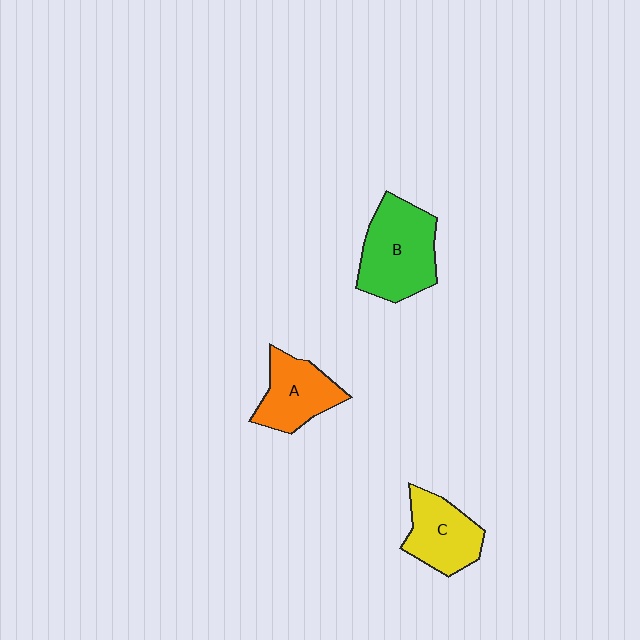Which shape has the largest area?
Shape B (green).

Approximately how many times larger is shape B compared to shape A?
Approximately 1.4 times.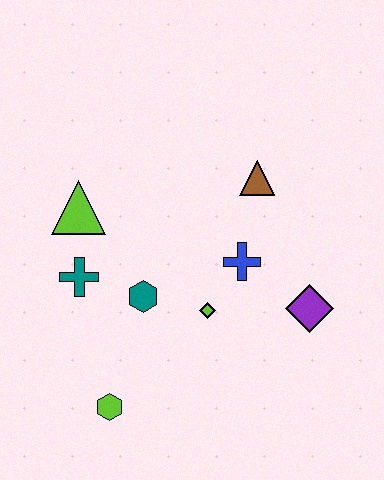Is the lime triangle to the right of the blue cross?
No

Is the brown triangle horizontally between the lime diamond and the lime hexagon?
No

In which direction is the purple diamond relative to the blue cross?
The purple diamond is to the right of the blue cross.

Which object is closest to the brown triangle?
The blue cross is closest to the brown triangle.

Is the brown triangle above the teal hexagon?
Yes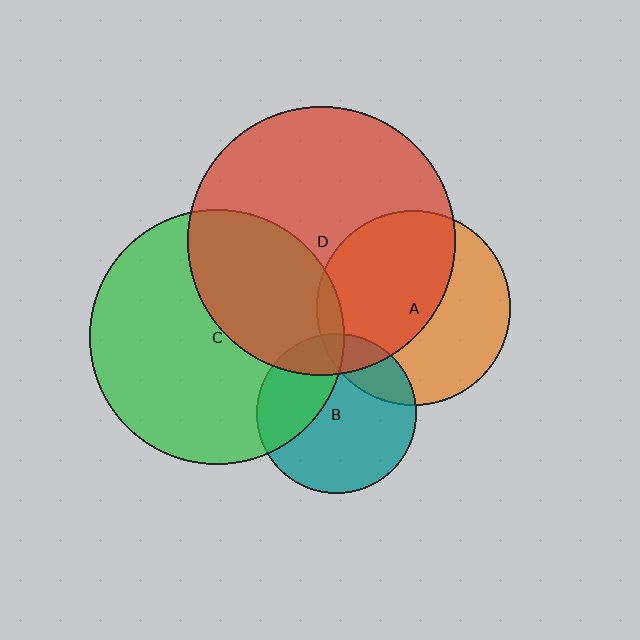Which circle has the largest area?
Circle D (red).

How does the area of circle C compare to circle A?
Approximately 1.7 times.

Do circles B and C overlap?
Yes.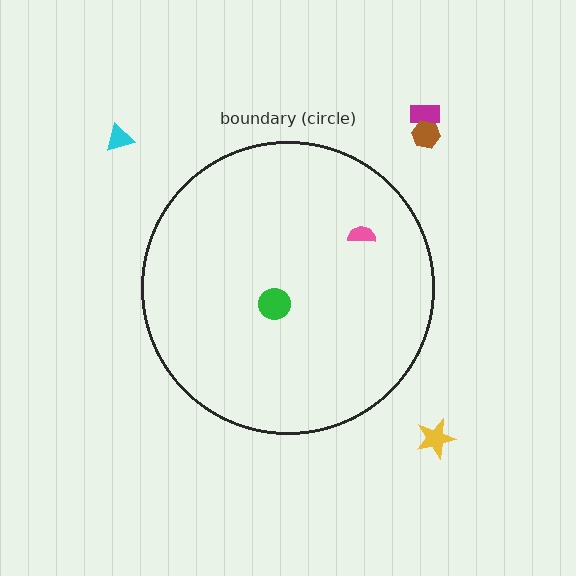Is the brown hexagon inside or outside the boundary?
Outside.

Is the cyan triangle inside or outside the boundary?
Outside.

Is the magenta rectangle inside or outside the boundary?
Outside.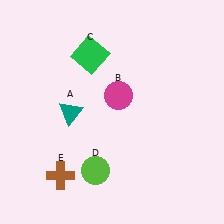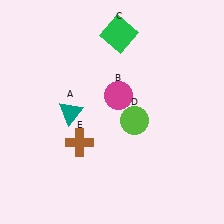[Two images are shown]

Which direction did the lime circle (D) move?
The lime circle (D) moved up.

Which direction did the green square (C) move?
The green square (C) moved right.